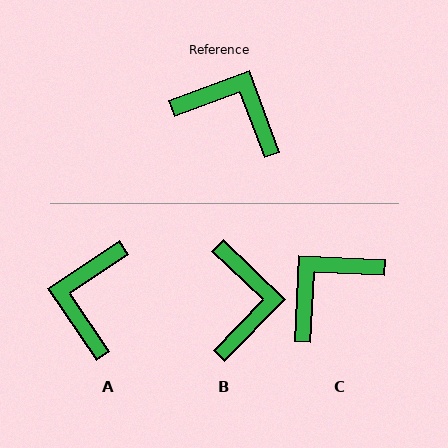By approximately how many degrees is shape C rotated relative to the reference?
Approximately 67 degrees counter-clockwise.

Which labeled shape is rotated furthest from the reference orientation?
A, about 104 degrees away.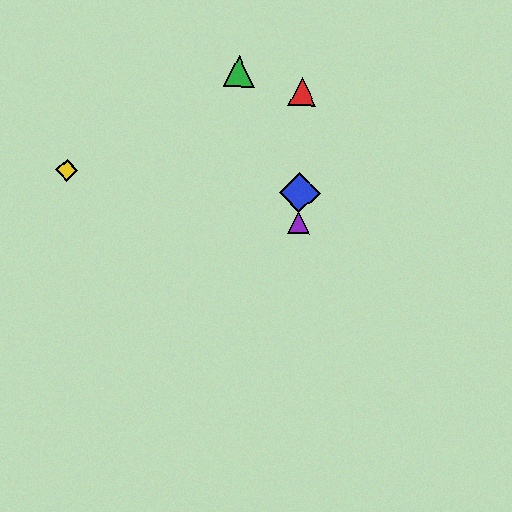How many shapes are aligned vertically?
3 shapes (the red triangle, the blue diamond, the purple triangle) are aligned vertically.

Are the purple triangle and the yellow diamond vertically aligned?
No, the purple triangle is at x≈299 and the yellow diamond is at x≈67.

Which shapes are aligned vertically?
The red triangle, the blue diamond, the purple triangle are aligned vertically.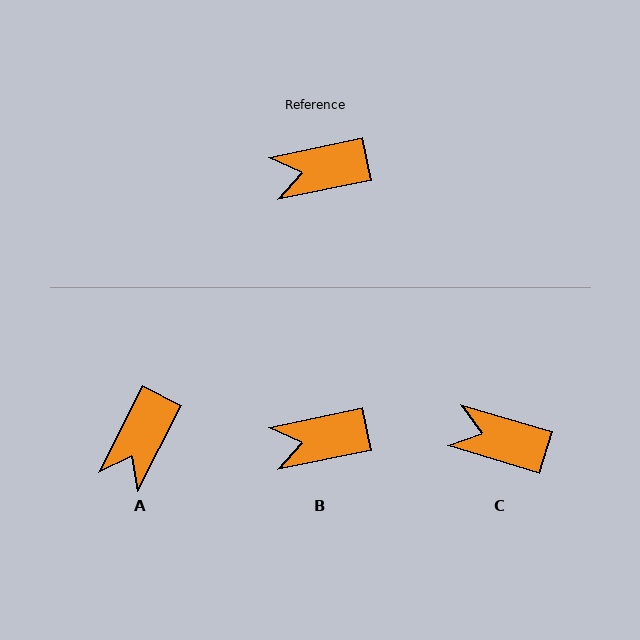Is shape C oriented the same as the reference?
No, it is off by about 28 degrees.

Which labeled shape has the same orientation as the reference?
B.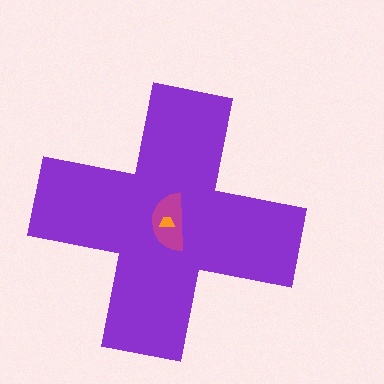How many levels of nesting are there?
3.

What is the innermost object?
The orange trapezoid.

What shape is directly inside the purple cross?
The magenta semicircle.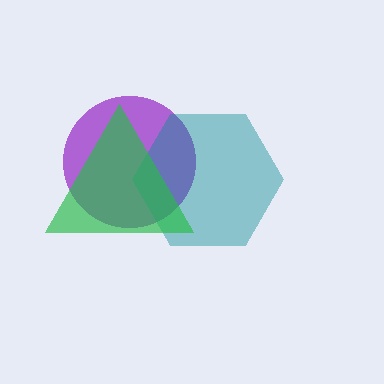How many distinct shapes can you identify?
There are 3 distinct shapes: a purple circle, a teal hexagon, a green triangle.